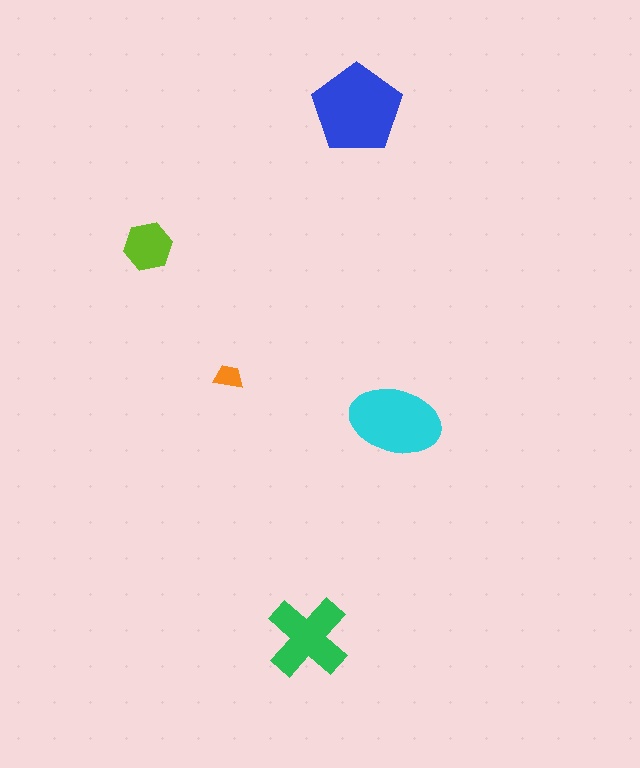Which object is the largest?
The blue pentagon.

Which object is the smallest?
The orange trapezoid.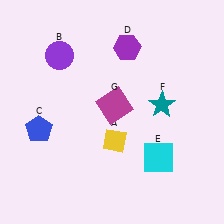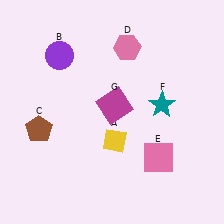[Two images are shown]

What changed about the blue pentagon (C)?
In Image 1, C is blue. In Image 2, it changed to brown.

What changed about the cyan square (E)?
In Image 1, E is cyan. In Image 2, it changed to pink.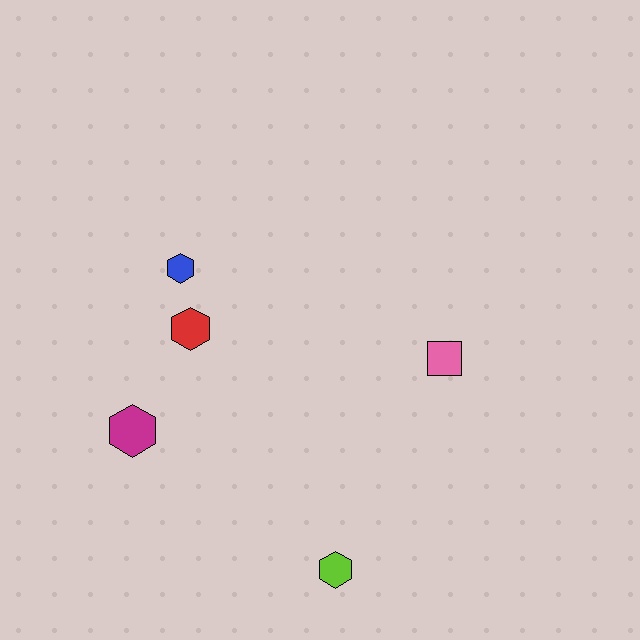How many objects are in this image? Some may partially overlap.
There are 5 objects.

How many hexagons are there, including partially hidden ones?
There are 4 hexagons.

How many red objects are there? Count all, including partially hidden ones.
There is 1 red object.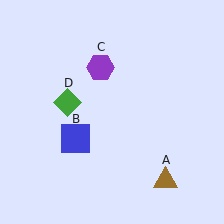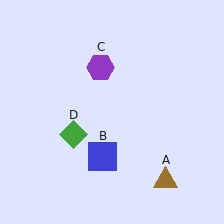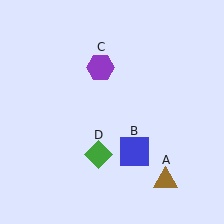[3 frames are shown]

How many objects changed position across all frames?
2 objects changed position: blue square (object B), green diamond (object D).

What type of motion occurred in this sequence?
The blue square (object B), green diamond (object D) rotated counterclockwise around the center of the scene.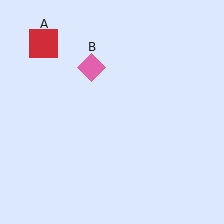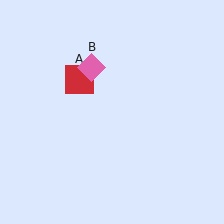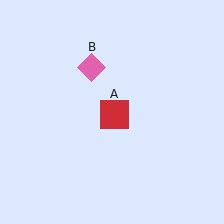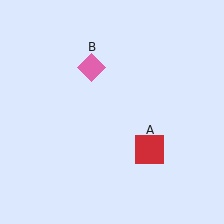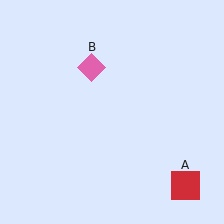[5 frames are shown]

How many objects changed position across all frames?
1 object changed position: red square (object A).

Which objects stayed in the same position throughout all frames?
Pink diamond (object B) remained stationary.